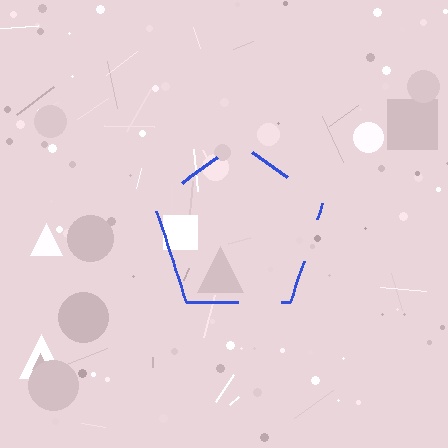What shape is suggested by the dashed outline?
The dashed outline suggests a pentagon.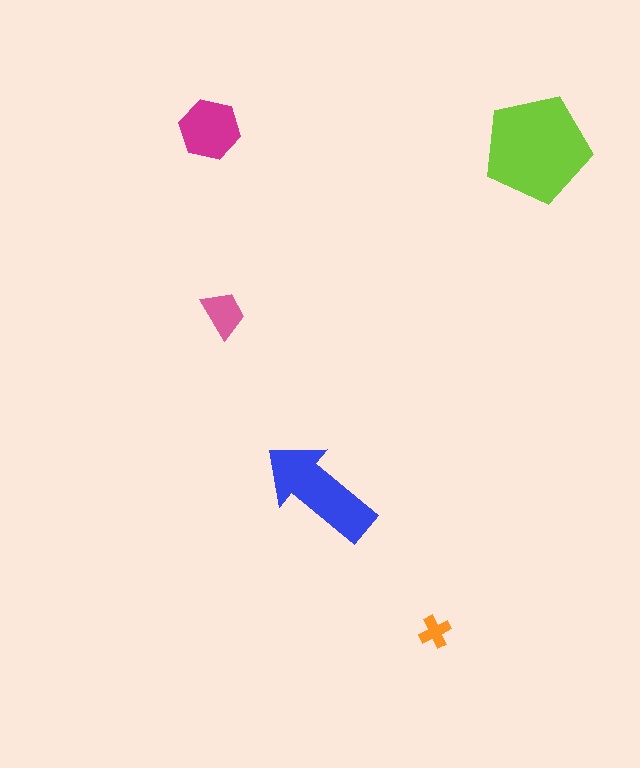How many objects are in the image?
There are 5 objects in the image.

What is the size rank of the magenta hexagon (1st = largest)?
3rd.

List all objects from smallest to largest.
The orange cross, the pink trapezoid, the magenta hexagon, the blue arrow, the lime pentagon.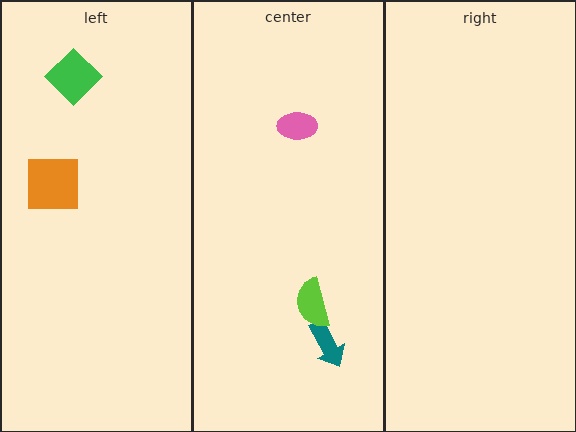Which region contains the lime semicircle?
The center region.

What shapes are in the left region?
The orange square, the green diamond.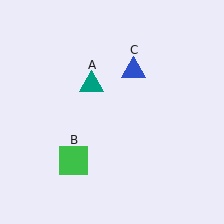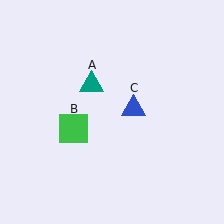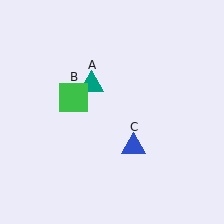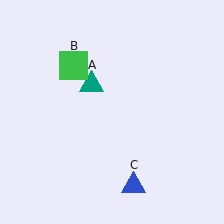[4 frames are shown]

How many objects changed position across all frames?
2 objects changed position: green square (object B), blue triangle (object C).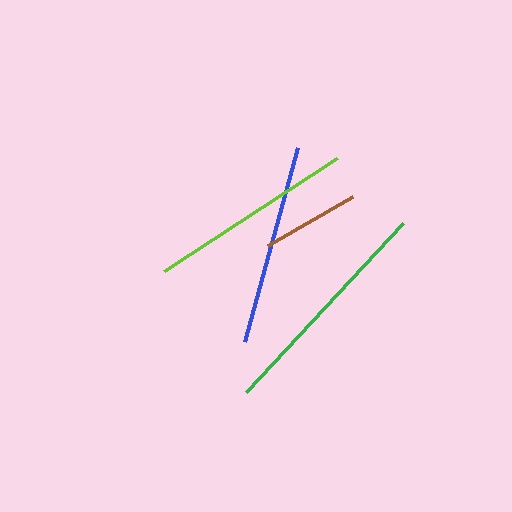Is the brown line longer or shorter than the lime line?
The lime line is longer than the brown line.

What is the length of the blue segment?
The blue segment is approximately 202 pixels long.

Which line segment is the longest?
The green line is the longest at approximately 231 pixels.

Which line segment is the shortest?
The brown line is the shortest at approximately 98 pixels.